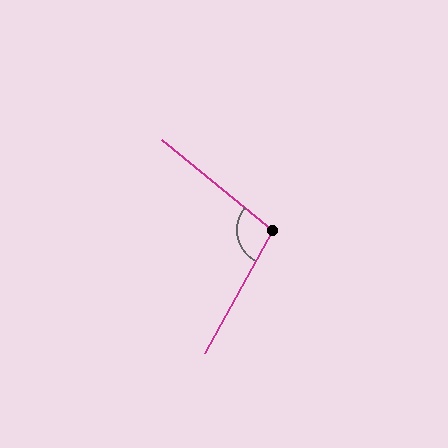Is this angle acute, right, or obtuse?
It is obtuse.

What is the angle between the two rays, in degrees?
Approximately 100 degrees.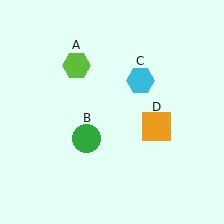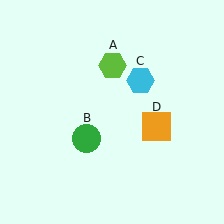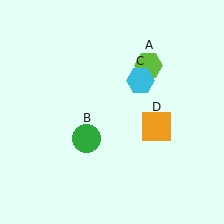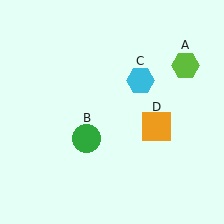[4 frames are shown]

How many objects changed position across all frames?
1 object changed position: lime hexagon (object A).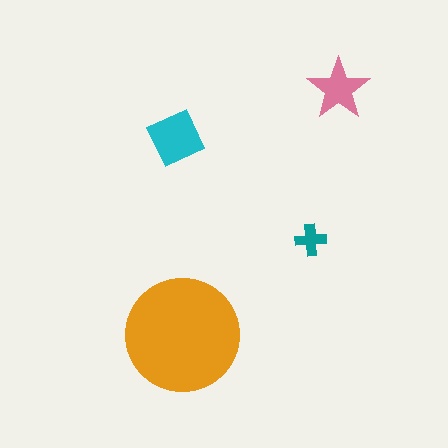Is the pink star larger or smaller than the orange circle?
Smaller.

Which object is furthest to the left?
The cyan diamond is leftmost.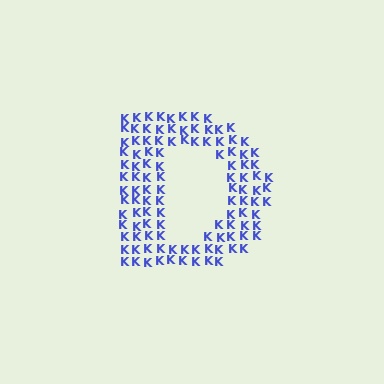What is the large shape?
The large shape is the letter D.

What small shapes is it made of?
It is made of small letter K's.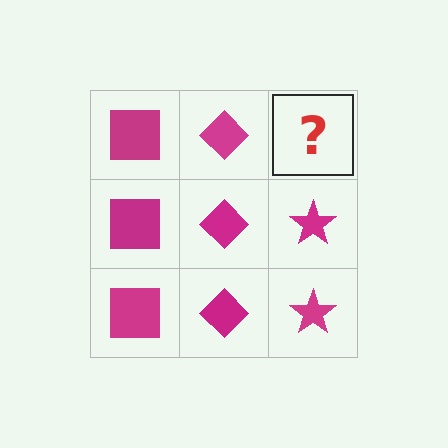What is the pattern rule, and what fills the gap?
The rule is that each column has a consistent shape. The gap should be filled with a magenta star.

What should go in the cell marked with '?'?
The missing cell should contain a magenta star.